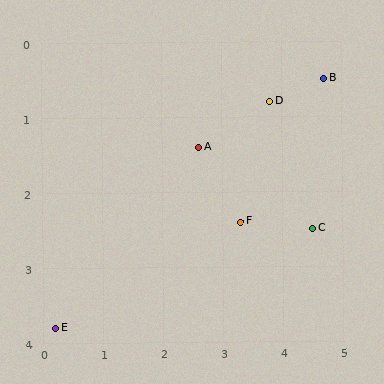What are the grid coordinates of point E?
Point E is at approximately (0.2, 3.8).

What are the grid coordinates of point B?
Point B is at approximately (4.7, 0.5).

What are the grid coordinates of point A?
Point A is at approximately (2.6, 1.4).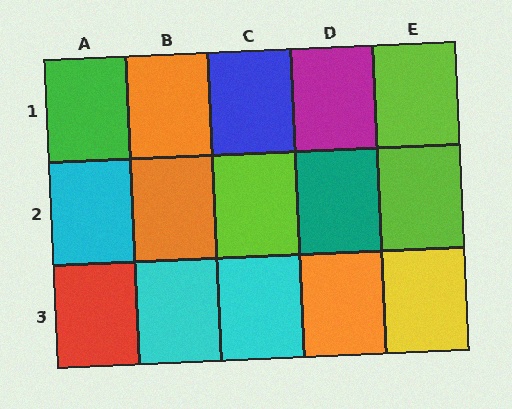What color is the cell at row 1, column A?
Green.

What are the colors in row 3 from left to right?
Red, cyan, cyan, orange, yellow.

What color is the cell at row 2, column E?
Lime.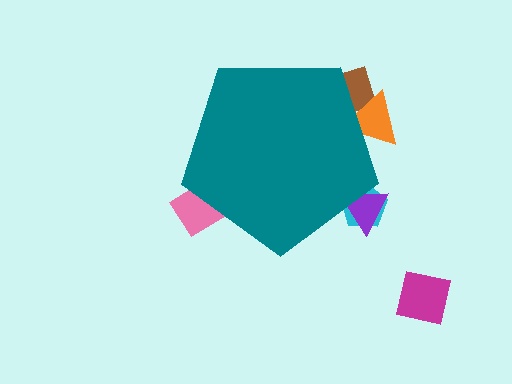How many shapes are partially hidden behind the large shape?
5 shapes are partially hidden.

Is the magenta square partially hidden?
No, the magenta square is fully visible.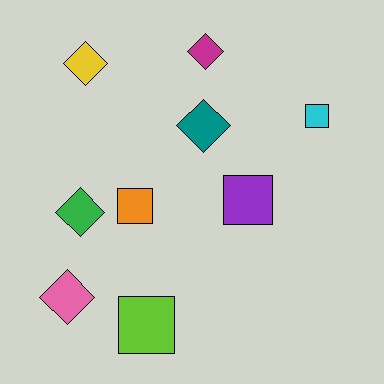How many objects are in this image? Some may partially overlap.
There are 9 objects.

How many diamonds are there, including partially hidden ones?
There are 5 diamonds.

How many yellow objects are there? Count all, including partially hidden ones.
There is 1 yellow object.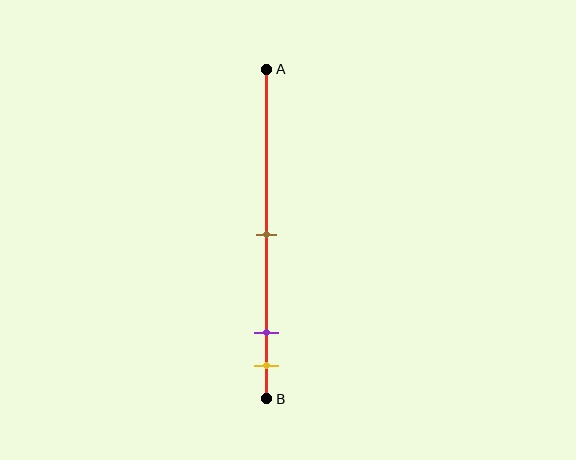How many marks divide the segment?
There are 3 marks dividing the segment.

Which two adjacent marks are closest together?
The purple and yellow marks are the closest adjacent pair.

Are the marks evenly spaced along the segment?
No, the marks are not evenly spaced.